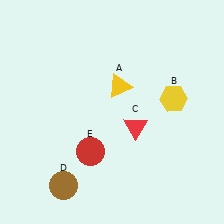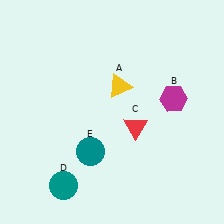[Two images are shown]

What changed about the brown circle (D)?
In Image 1, D is brown. In Image 2, it changed to teal.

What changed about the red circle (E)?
In Image 1, E is red. In Image 2, it changed to teal.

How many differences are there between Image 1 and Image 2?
There are 3 differences between the two images.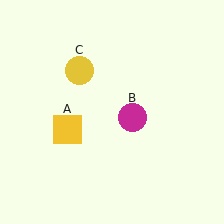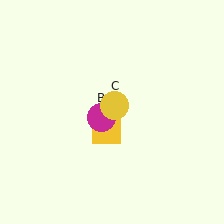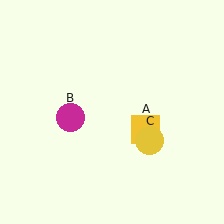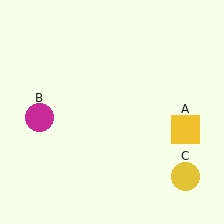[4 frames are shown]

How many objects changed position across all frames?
3 objects changed position: yellow square (object A), magenta circle (object B), yellow circle (object C).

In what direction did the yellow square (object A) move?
The yellow square (object A) moved right.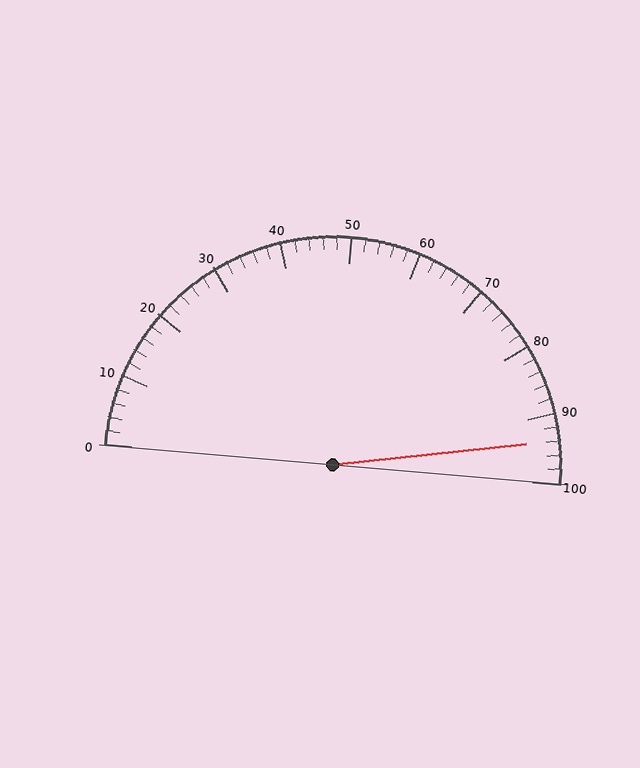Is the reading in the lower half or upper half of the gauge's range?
The reading is in the upper half of the range (0 to 100).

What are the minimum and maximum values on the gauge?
The gauge ranges from 0 to 100.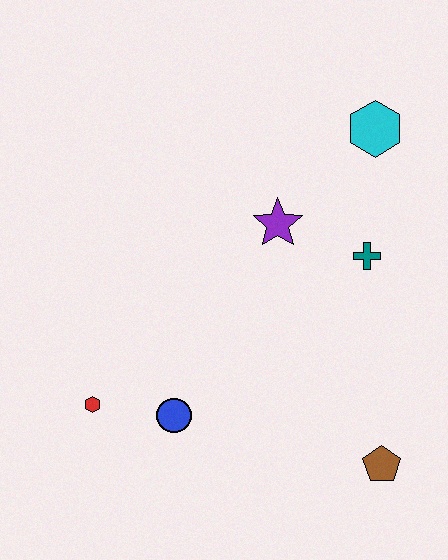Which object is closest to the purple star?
The teal cross is closest to the purple star.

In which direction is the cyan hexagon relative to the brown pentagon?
The cyan hexagon is above the brown pentagon.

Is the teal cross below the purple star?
Yes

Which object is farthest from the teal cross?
The red hexagon is farthest from the teal cross.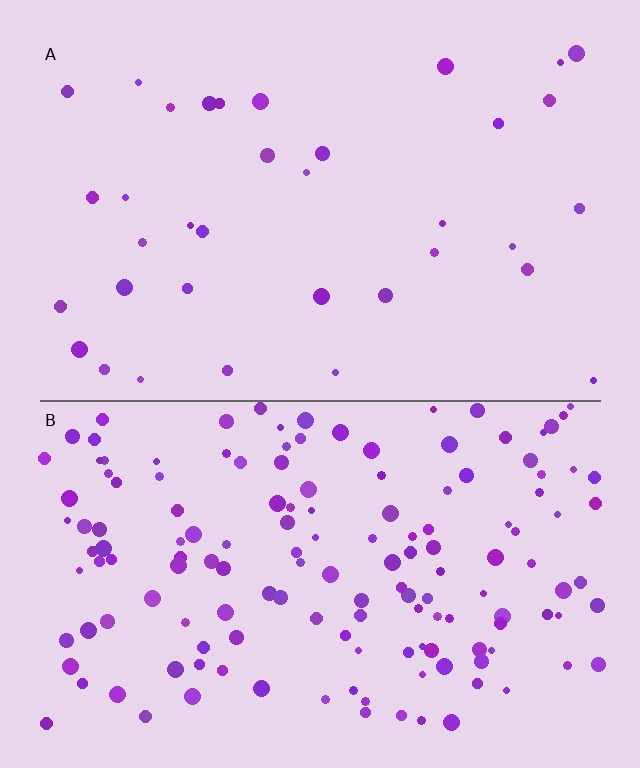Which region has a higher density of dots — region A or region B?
B (the bottom).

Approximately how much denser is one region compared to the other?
Approximately 4.3× — region B over region A.